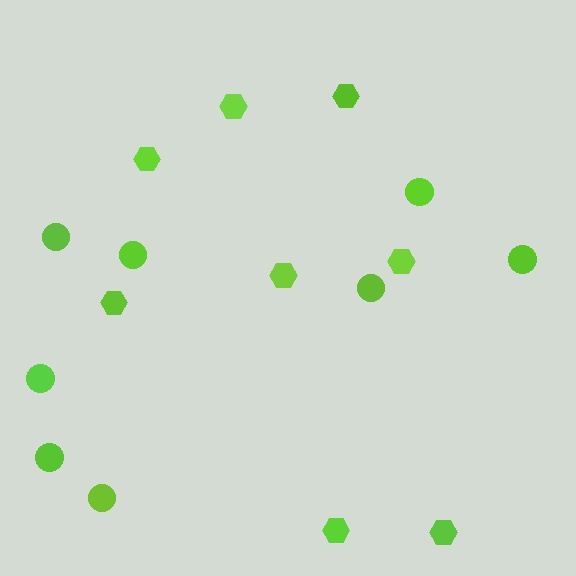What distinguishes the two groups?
There are 2 groups: one group of hexagons (8) and one group of circles (8).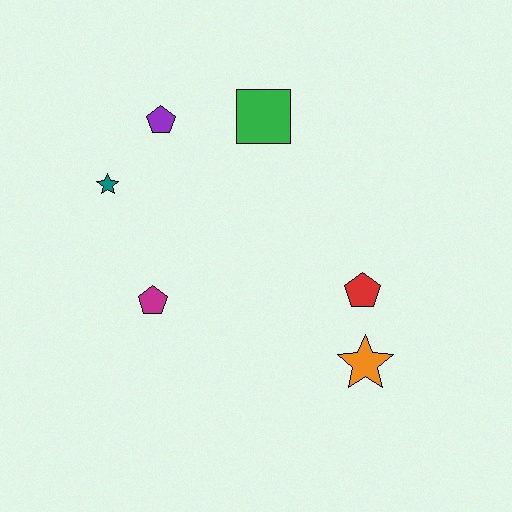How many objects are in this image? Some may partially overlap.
There are 6 objects.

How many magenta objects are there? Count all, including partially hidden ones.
There is 1 magenta object.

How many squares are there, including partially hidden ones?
There is 1 square.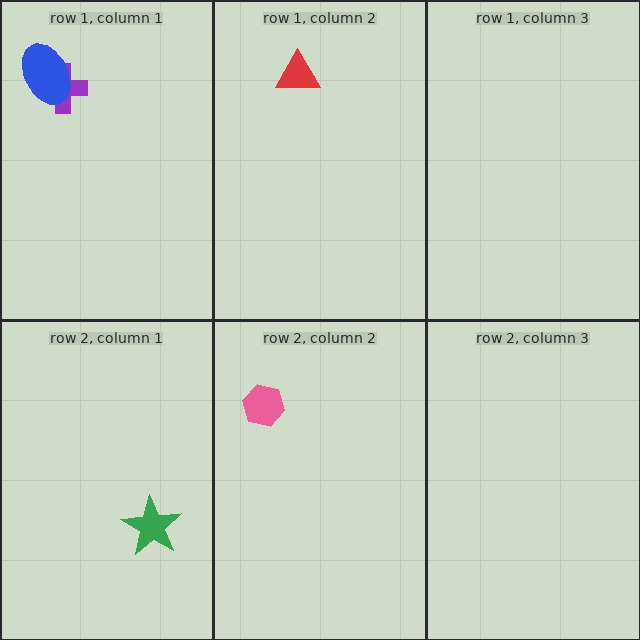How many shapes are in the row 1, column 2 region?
1.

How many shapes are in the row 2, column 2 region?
1.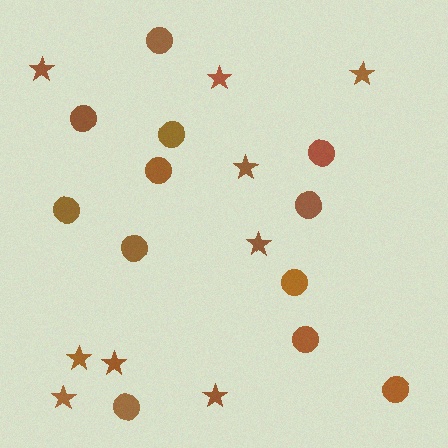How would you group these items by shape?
There are 2 groups: one group of circles (12) and one group of stars (9).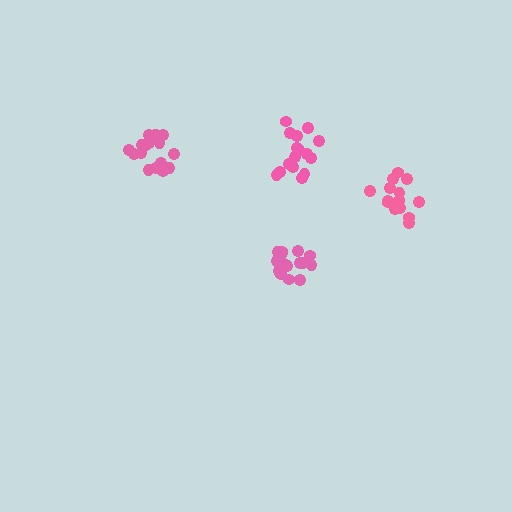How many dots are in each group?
Group 1: 16 dots, Group 2: 16 dots, Group 3: 16 dots, Group 4: 16 dots (64 total).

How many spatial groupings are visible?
There are 4 spatial groupings.